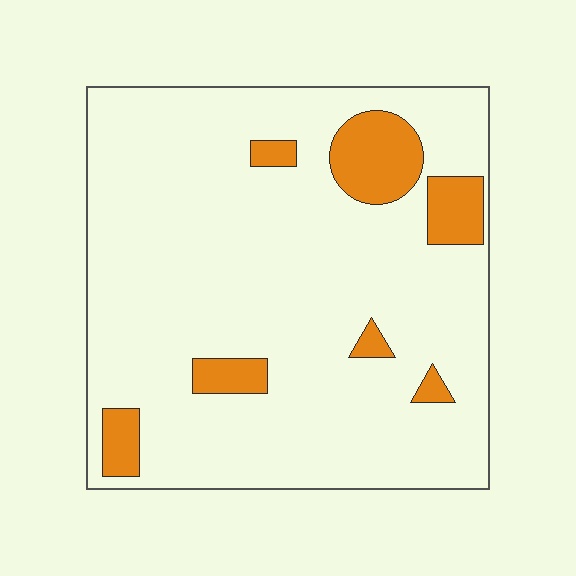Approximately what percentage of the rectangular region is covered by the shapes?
Approximately 10%.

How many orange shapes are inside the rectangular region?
7.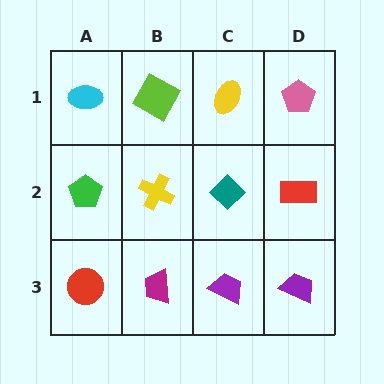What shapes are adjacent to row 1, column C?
A teal diamond (row 2, column C), a lime square (row 1, column B), a pink pentagon (row 1, column D).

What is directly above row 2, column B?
A lime square.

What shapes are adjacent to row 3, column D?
A red rectangle (row 2, column D), a purple trapezoid (row 3, column C).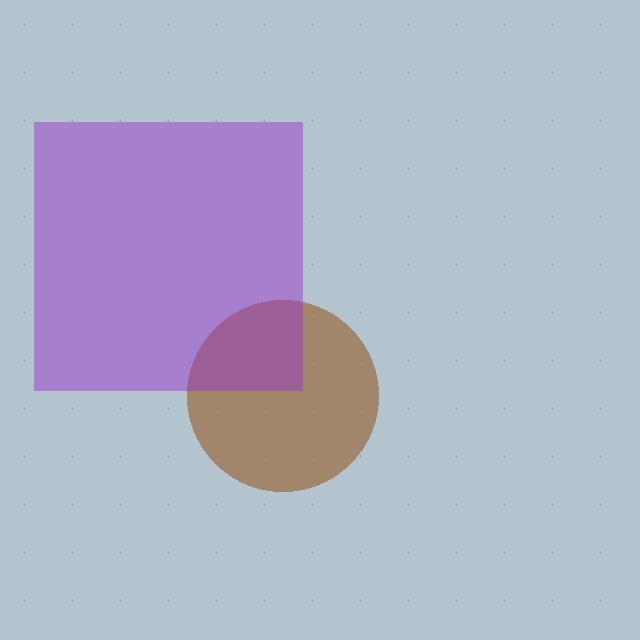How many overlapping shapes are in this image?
There are 2 overlapping shapes in the image.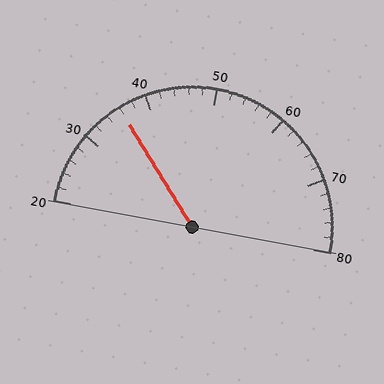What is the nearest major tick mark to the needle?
The nearest major tick mark is 40.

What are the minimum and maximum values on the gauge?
The gauge ranges from 20 to 80.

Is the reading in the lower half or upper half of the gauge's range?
The reading is in the lower half of the range (20 to 80).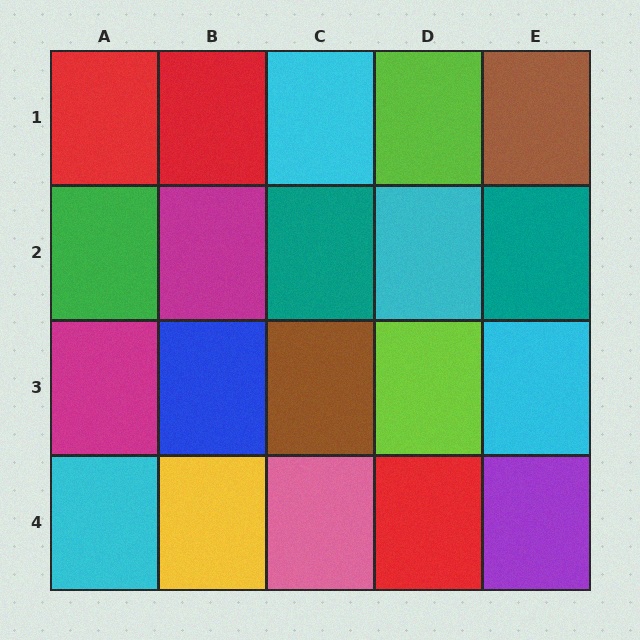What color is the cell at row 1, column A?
Red.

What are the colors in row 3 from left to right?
Magenta, blue, brown, lime, cyan.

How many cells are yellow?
1 cell is yellow.